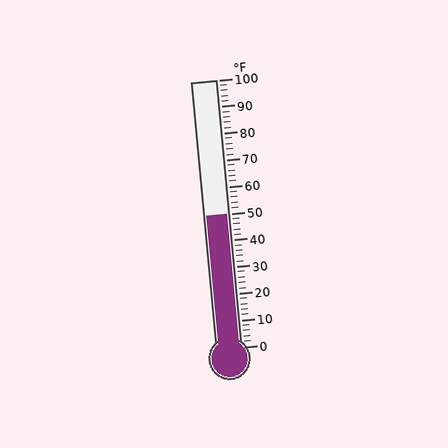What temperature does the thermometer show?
The thermometer shows approximately 50°F.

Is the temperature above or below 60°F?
The temperature is below 60°F.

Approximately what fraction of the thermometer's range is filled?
The thermometer is filled to approximately 50% of its range.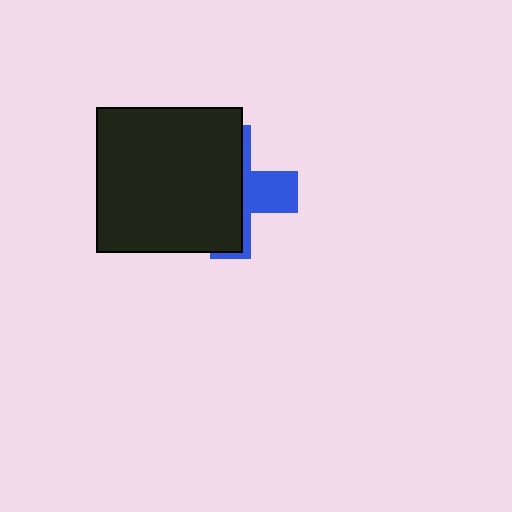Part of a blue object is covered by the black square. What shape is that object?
It is a cross.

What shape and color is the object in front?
The object in front is a black square.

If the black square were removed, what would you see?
You would see the complete blue cross.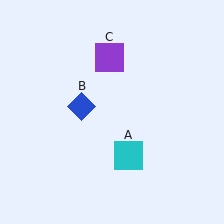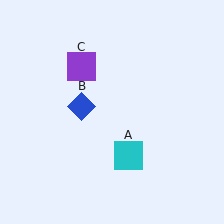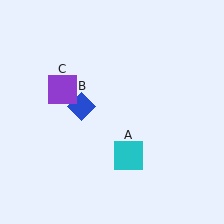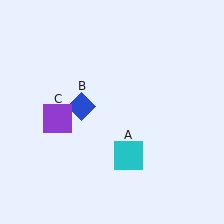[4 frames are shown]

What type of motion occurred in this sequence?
The purple square (object C) rotated counterclockwise around the center of the scene.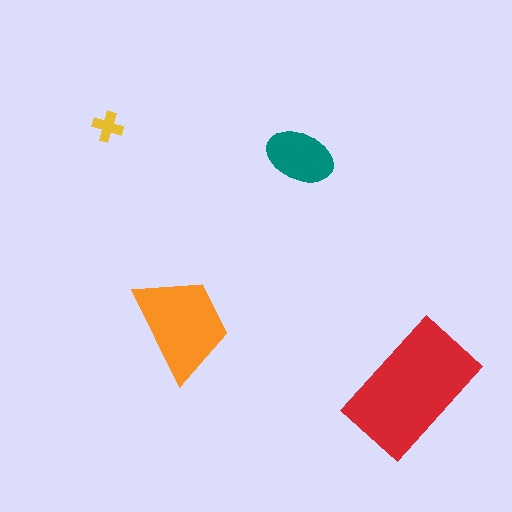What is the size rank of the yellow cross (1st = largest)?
4th.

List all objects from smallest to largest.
The yellow cross, the teal ellipse, the orange trapezoid, the red rectangle.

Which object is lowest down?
The red rectangle is bottommost.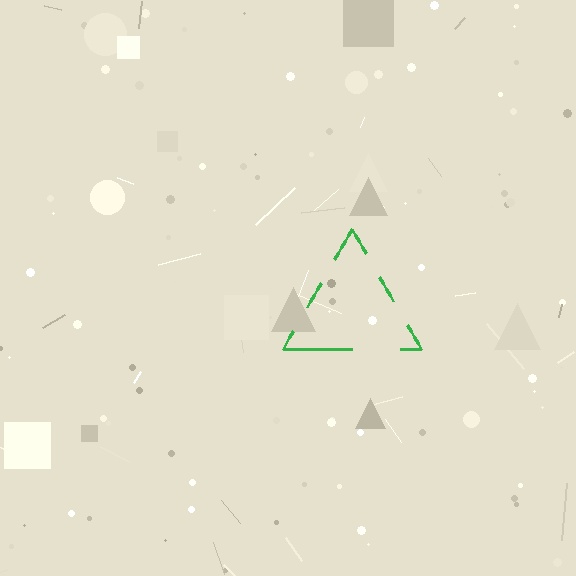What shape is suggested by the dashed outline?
The dashed outline suggests a triangle.